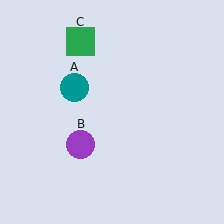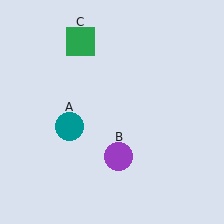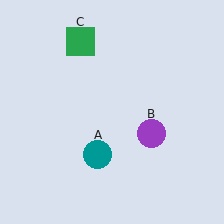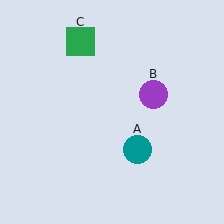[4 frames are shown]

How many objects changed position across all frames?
2 objects changed position: teal circle (object A), purple circle (object B).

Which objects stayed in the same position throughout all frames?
Green square (object C) remained stationary.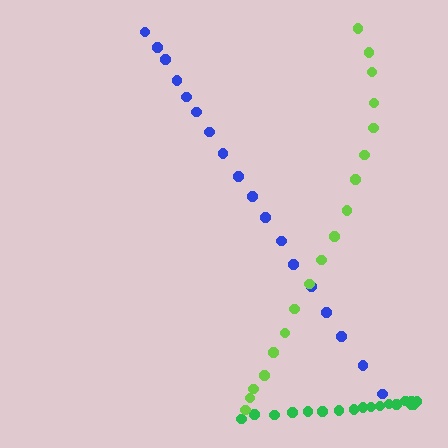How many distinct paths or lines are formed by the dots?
There are 3 distinct paths.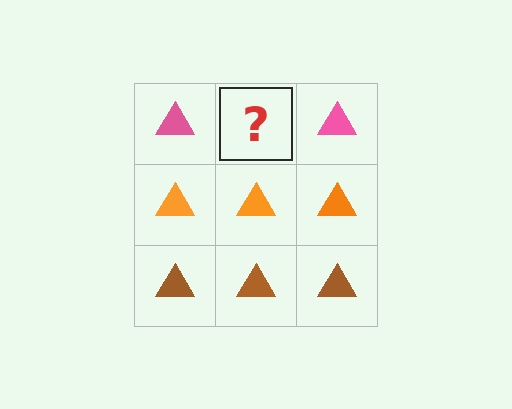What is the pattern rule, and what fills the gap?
The rule is that each row has a consistent color. The gap should be filled with a pink triangle.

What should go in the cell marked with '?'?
The missing cell should contain a pink triangle.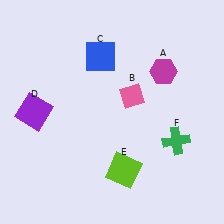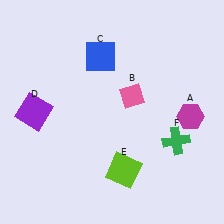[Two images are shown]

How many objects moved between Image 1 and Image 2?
1 object moved between the two images.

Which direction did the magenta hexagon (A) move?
The magenta hexagon (A) moved down.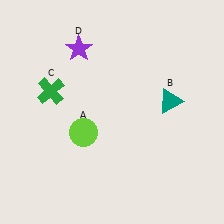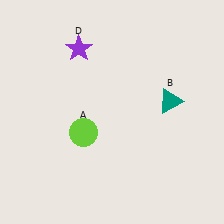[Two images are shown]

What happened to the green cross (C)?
The green cross (C) was removed in Image 2. It was in the top-left area of Image 1.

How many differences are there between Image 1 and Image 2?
There is 1 difference between the two images.